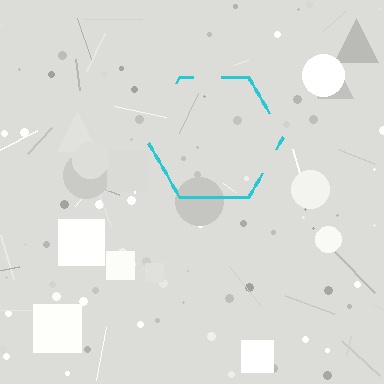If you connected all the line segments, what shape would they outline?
They would outline a hexagon.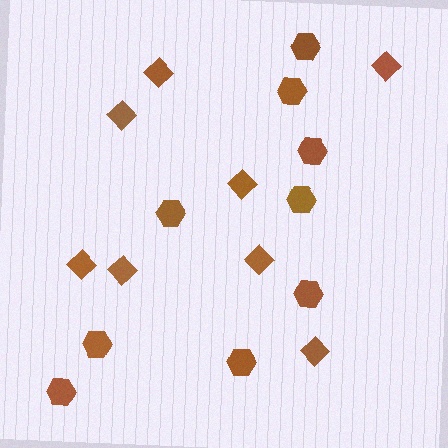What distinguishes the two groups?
There are 2 groups: one group of diamonds (8) and one group of hexagons (9).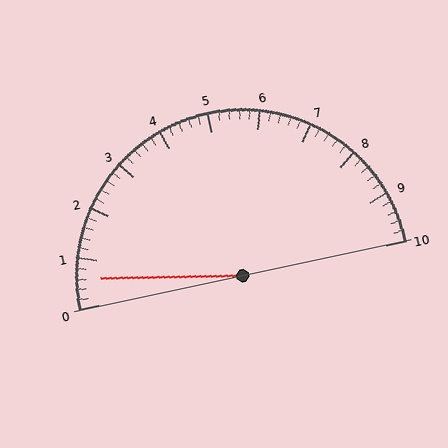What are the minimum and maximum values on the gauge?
The gauge ranges from 0 to 10.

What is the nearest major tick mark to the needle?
The nearest major tick mark is 1.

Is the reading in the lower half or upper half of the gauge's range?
The reading is in the lower half of the range (0 to 10).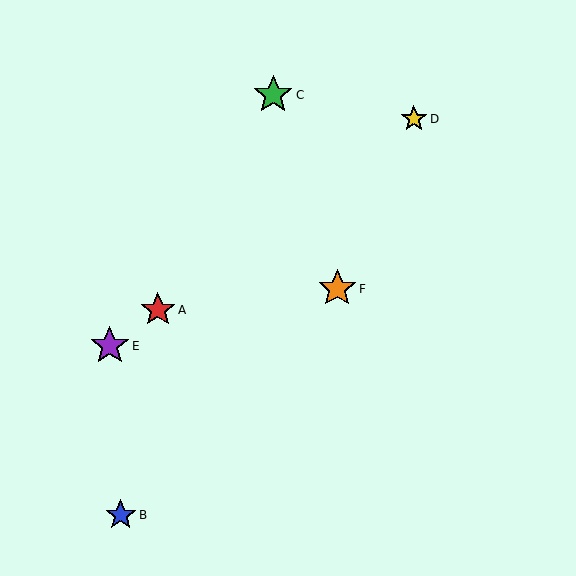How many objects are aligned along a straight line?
3 objects (A, D, E) are aligned along a straight line.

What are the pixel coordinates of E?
Object E is at (110, 346).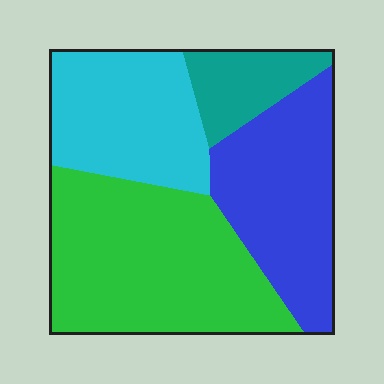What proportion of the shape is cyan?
Cyan covers 24% of the shape.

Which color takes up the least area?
Teal, at roughly 10%.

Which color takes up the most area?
Green, at roughly 40%.